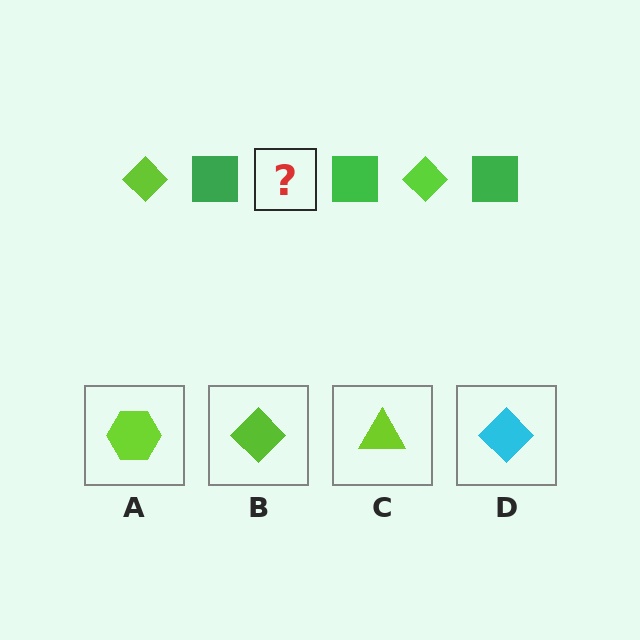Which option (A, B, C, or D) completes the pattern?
B.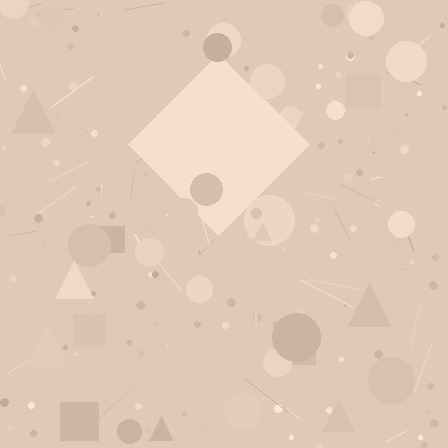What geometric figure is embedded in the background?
A diamond is embedded in the background.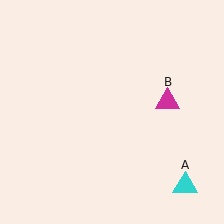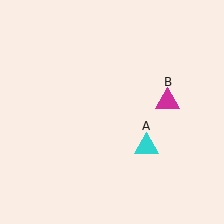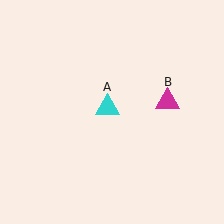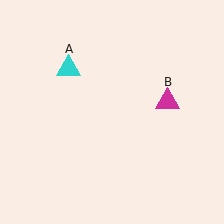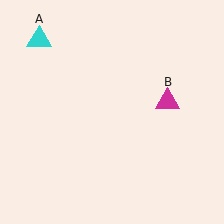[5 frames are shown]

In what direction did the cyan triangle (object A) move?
The cyan triangle (object A) moved up and to the left.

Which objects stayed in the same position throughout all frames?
Magenta triangle (object B) remained stationary.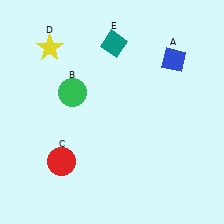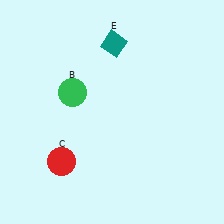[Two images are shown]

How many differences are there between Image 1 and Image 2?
There are 2 differences between the two images.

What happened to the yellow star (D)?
The yellow star (D) was removed in Image 2. It was in the top-left area of Image 1.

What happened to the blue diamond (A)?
The blue diamond (A) was removed in Image 2. It was in the top-right area of Image 1.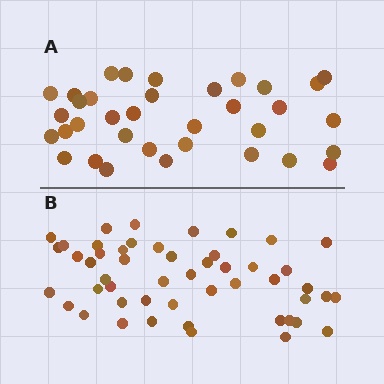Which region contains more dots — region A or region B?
Region B (the bottom region) has more dots.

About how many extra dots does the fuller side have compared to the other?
Region B has approximately 15 more dots than region A.